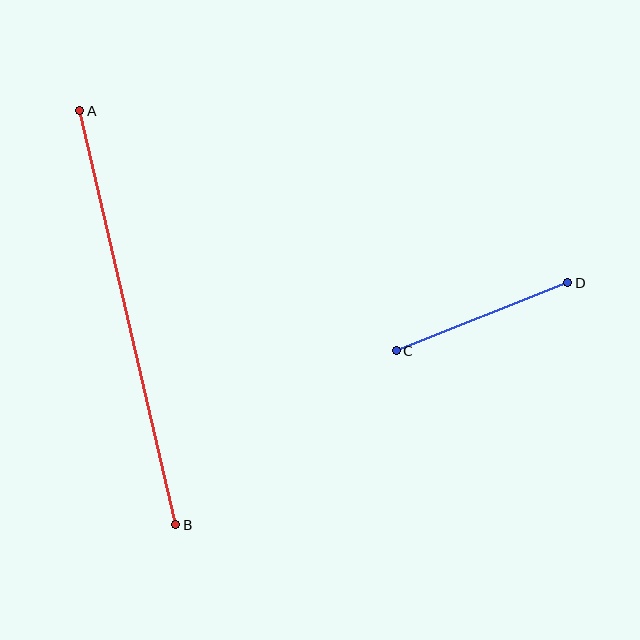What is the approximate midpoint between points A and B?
The midpoint is at approximately (128, 318) pixels.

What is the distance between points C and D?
The distance is approximately 184 pixels.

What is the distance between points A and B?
The distance is approximately 425 pixels.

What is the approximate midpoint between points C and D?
The midpoint is at approximately (482, 317) pixels.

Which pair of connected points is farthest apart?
Points A and B are farthest apart.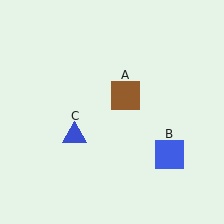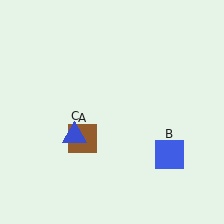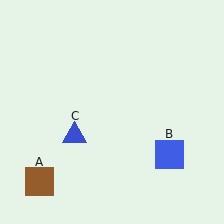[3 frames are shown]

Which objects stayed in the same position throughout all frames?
Blue square (object B) and blue triangle (object C) remained stationary.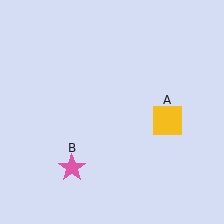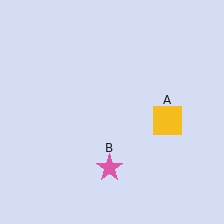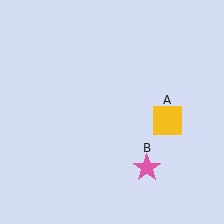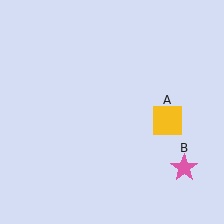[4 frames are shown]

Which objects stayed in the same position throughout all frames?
Yellow square (object A) remained stationary.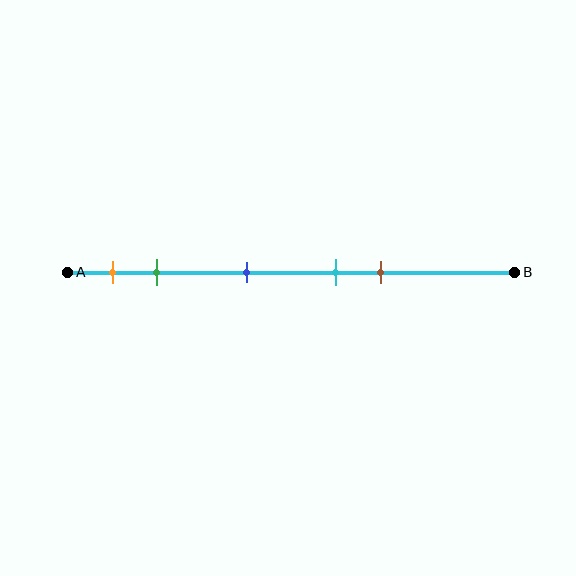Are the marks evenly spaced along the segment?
No, the marks are not evenly spaced.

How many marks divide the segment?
There are 5 marks dividing the segment.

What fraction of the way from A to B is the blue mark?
The blue mark is approximately 40% (0.4) of the way from A to B.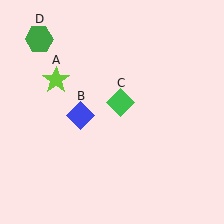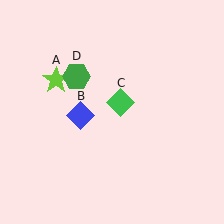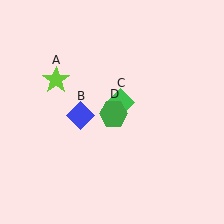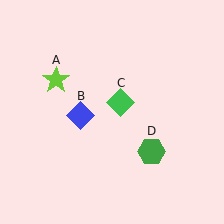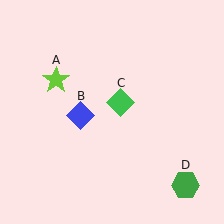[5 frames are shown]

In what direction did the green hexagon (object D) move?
The green hexagon (object D) moved down and to the right.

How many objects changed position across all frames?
1 object changed position: green hexagon (object D).